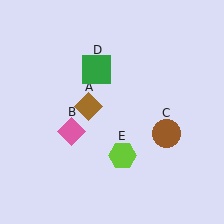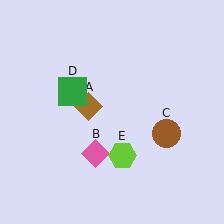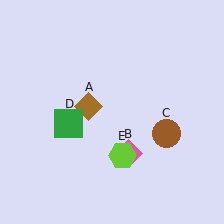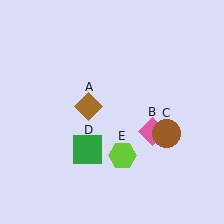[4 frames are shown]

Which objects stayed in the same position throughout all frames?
Brown diamond (object A) and brown circle (object C) and lime hexagon (object E) remained stationary.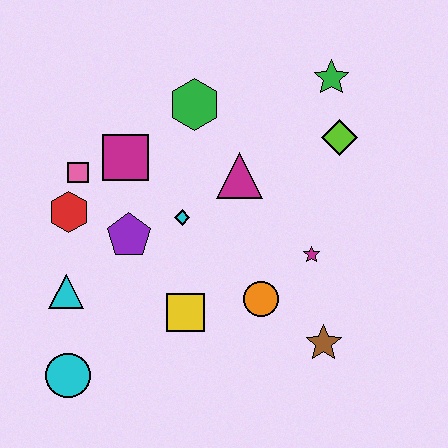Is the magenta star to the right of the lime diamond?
No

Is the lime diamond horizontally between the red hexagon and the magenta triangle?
No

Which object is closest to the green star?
The lime diamond is closest to the green star.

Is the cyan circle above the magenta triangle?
No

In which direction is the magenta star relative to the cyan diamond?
The magenta star is to the right of the cyan diamond.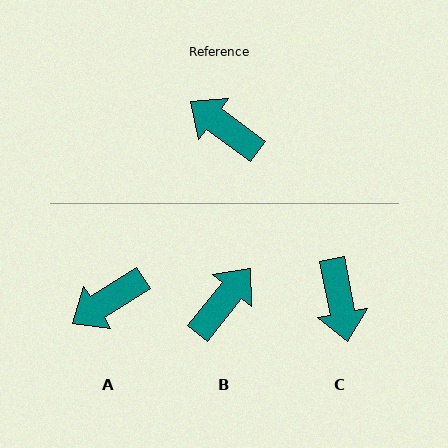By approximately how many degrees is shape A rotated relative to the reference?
Approximately 69 degrees counter-clockwise.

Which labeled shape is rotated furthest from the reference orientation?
C, about 137 degrees away.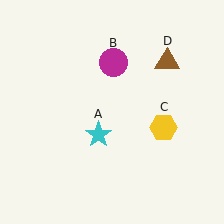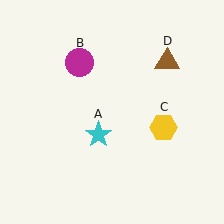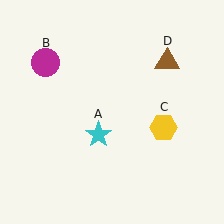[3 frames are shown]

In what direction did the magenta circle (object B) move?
The magenta circle (object B) moved left.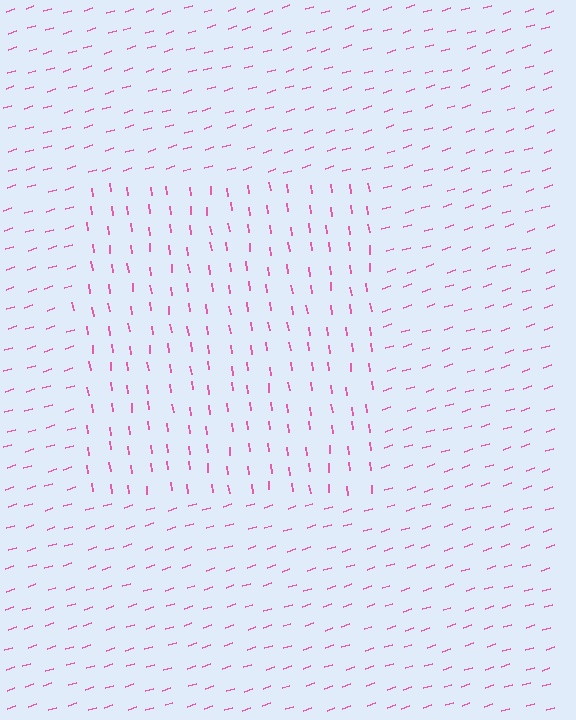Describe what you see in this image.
The image is filled with small pink line segments. A rectangle region in the image has lines oriented differently from the surrounding lines, creating a visible texture boundary.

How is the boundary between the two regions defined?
The boundary is defined purely by a change in line orientation (approximately 79 degrees difference). All lines are the same color and thickness.